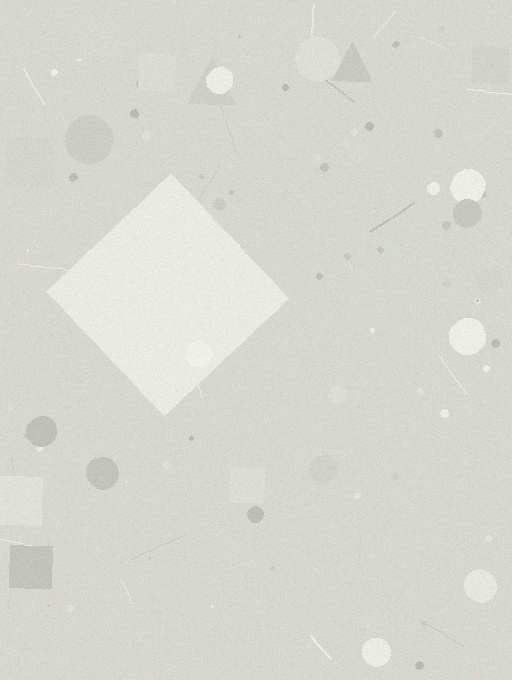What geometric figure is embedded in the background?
A diamond is embedded in the background.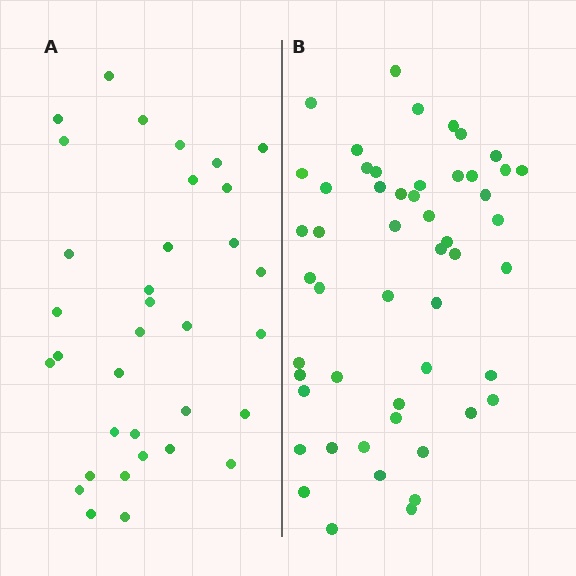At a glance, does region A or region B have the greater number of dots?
Region B (the right region) has more dots.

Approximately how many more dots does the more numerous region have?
Region B has approximately 20 more dots than region A.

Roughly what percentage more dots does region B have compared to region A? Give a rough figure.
About 55% more.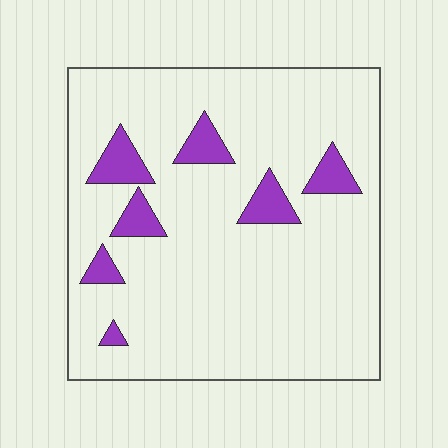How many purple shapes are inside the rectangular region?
7.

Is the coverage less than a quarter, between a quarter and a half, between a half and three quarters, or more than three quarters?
Less than a quarter.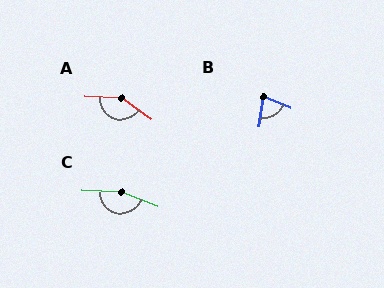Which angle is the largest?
C, at approximately 161 degrees.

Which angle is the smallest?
B, at approximately 75 degrees.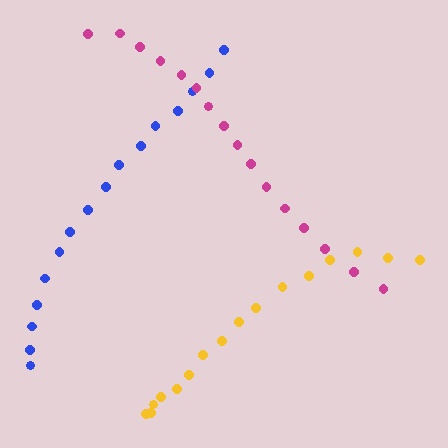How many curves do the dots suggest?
There are 3 distinct paths.